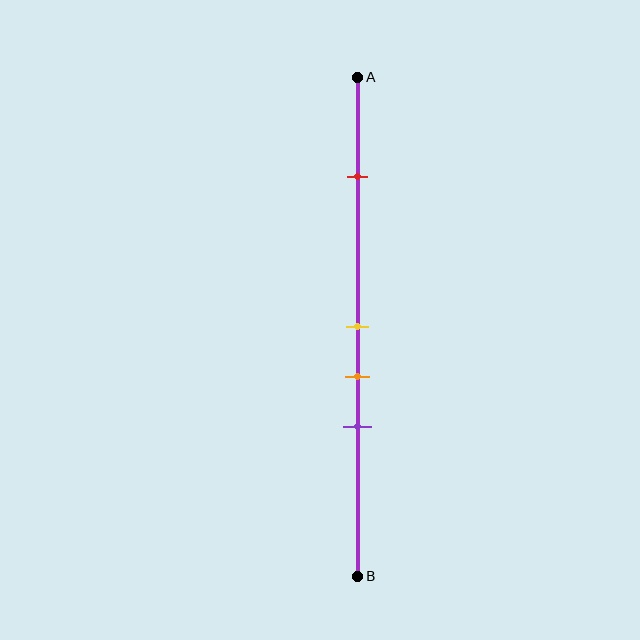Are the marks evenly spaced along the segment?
No, the marks are not evenly spaced.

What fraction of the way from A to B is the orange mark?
The orange mark is approximately 60% (0.6) of the way from A to B.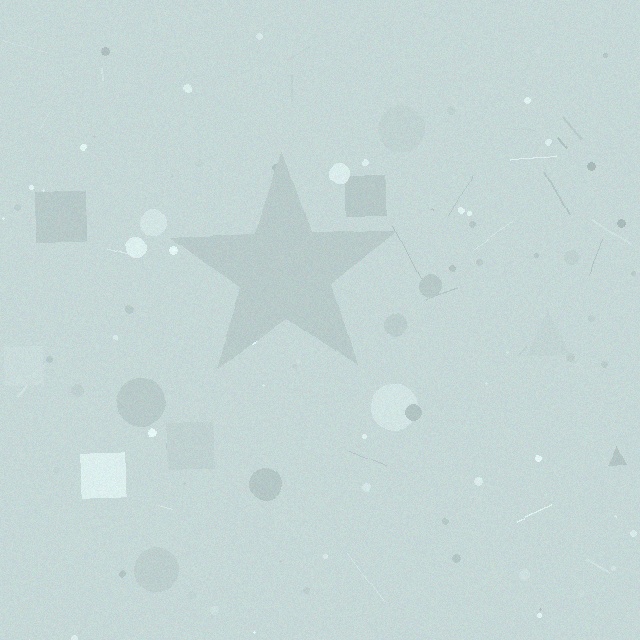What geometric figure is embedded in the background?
A star is embedded in the background.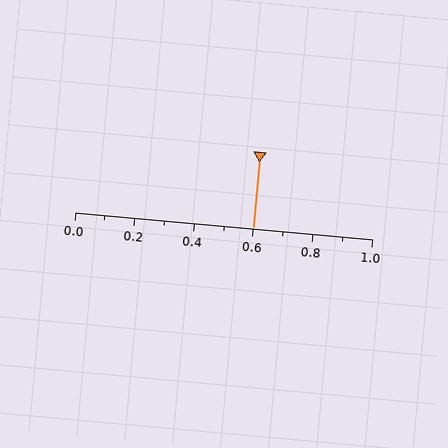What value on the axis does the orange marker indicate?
The marker indicates approximately 0.6.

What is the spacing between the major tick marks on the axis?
The major ticks are spaced 0.2 apart.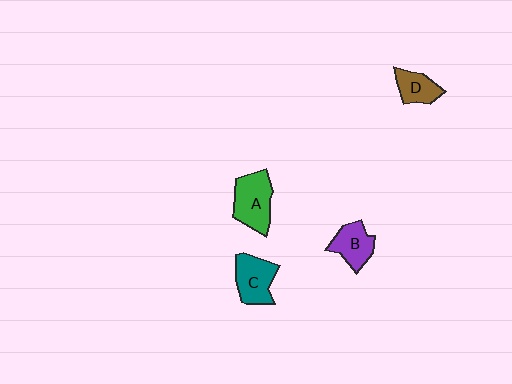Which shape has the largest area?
Shape A (green).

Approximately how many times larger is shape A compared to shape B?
Approximately 1.4 times.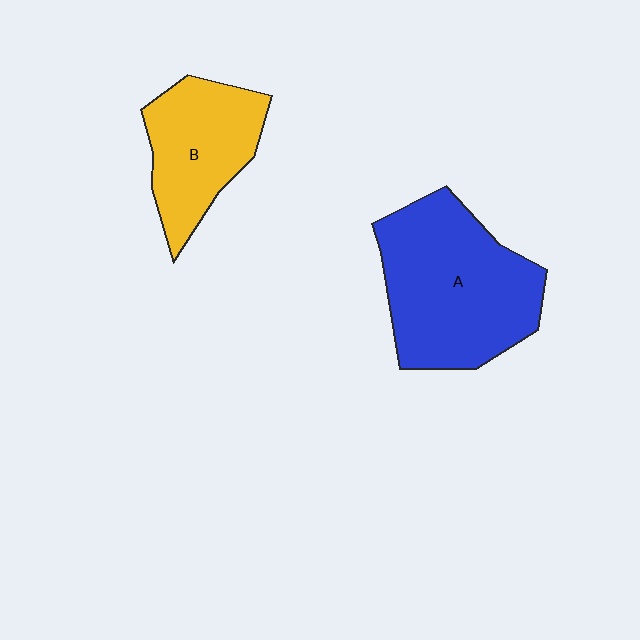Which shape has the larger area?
Shape A (blue).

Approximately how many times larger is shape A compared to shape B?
Approximately 1.6 times.